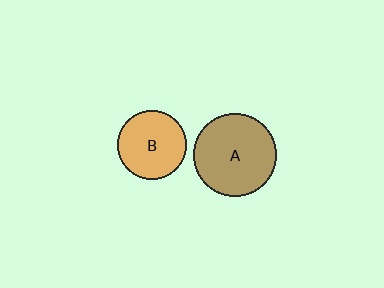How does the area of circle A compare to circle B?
Approximately 1.5 times.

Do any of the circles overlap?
No, none of the circles overlap.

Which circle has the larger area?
Circle A (brown).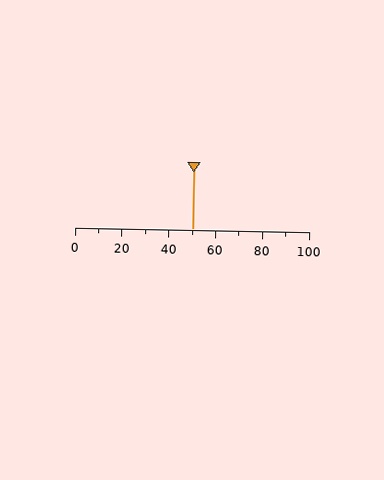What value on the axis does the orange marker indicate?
The marker indicates approximately 50.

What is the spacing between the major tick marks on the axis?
The major ticks are spaced 20 apart.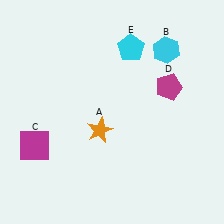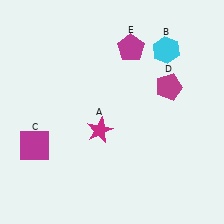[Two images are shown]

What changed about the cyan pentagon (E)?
In Image 1, E is cyan. In Image 2, it changed to magenta.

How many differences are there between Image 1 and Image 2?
There are 2 differences between the two images.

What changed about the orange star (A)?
In Image 1, A is orange. In Image 2, it changed to magenta.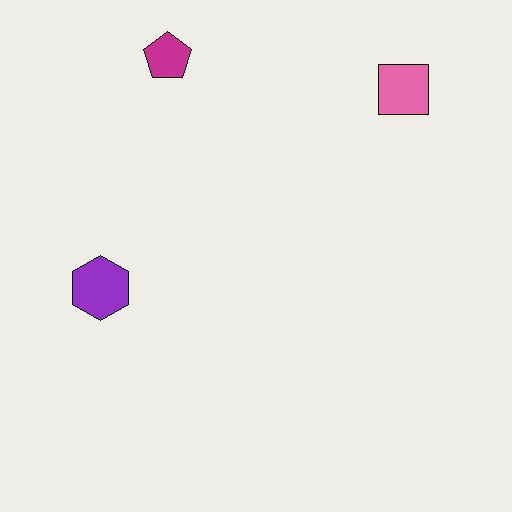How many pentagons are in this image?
There is 1 pentagon.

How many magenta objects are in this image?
There is 1 magenta object.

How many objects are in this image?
There are 3 objects.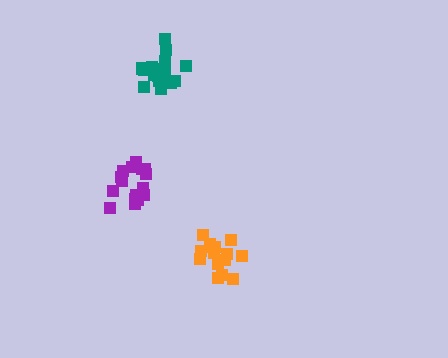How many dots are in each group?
Group 1: 15 dots, Group 2: 21 dots, Group 3: 16 dots (52 total).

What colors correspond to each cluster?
The clusters are colored: orange, teal, purple.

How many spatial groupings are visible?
There are 3 spatial groupings.